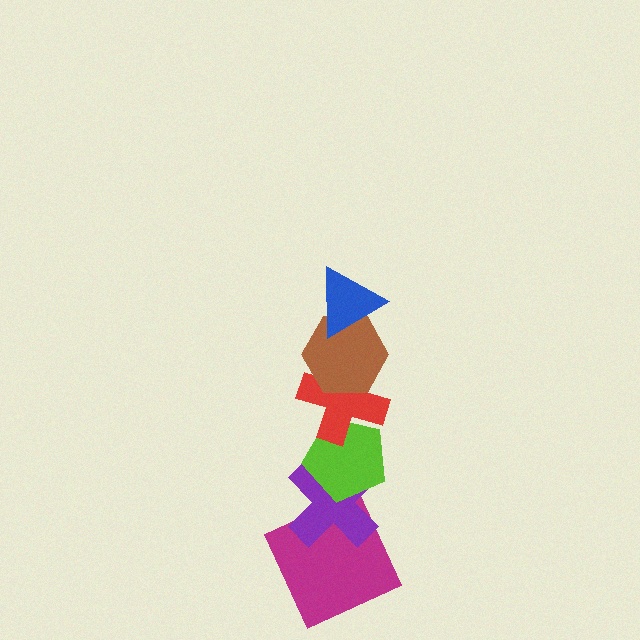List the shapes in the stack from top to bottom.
From top to bottom: the blue triangle, the brown hexagon, the red cross, the lime pentagon, the purple cross, the magenta square.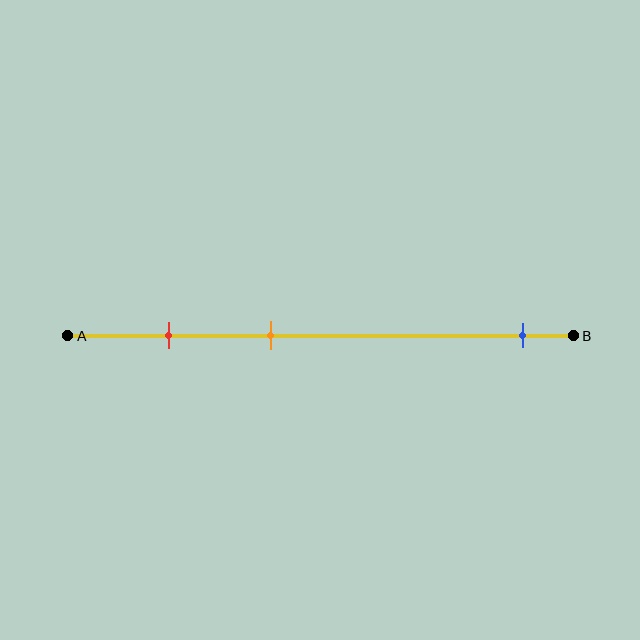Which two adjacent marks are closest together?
The red and orange marks are the closest adjacent pair.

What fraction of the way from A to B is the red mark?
The red mark is approximately 20% (0.2) of the way from A to B.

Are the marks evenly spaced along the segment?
No, the marks are not evenly spaced.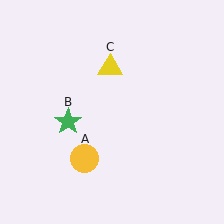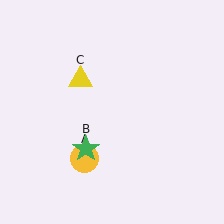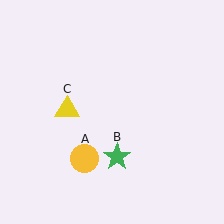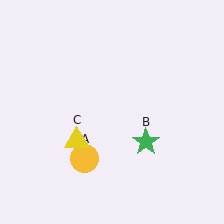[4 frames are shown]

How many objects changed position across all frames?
2 objects changed position: green star (object B), yellow triangle (object C).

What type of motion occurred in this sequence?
The green star (object B), yellow triangle (object C) rotated counterclockwise around the center of the scene.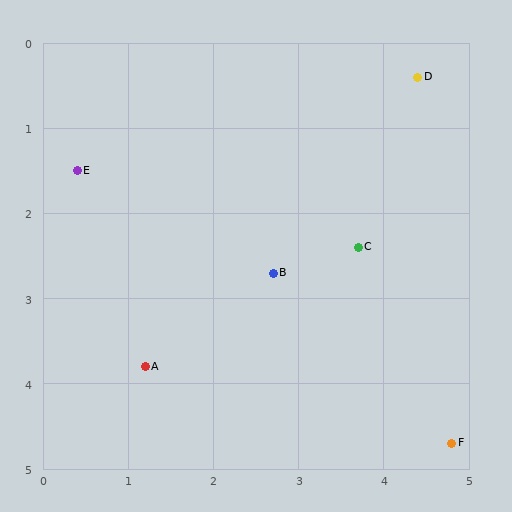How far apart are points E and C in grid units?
Points E and C are about 3.4 grid units apart.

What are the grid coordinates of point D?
Point D is at approximately (4.4, 0.4).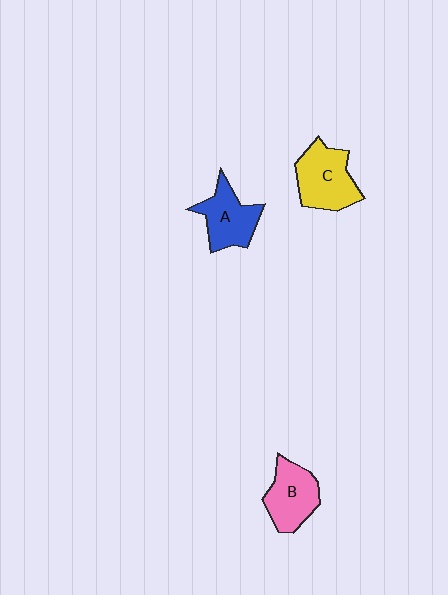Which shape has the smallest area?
Shape A (blue).